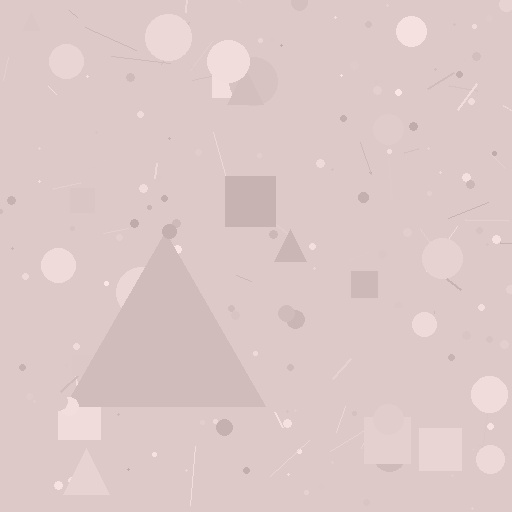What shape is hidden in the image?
A triangle is hidden in the image.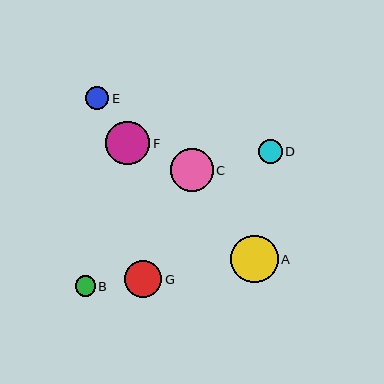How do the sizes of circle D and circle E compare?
Circle D and circle E are approximately the same size.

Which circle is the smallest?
Circle B is the smallest with a size of approximately 20 pixels.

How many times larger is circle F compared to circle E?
Circle F is approximately 1.9 times the size of circle E.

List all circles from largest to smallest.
From largest to smallest: A, F, C, G, D, E, B.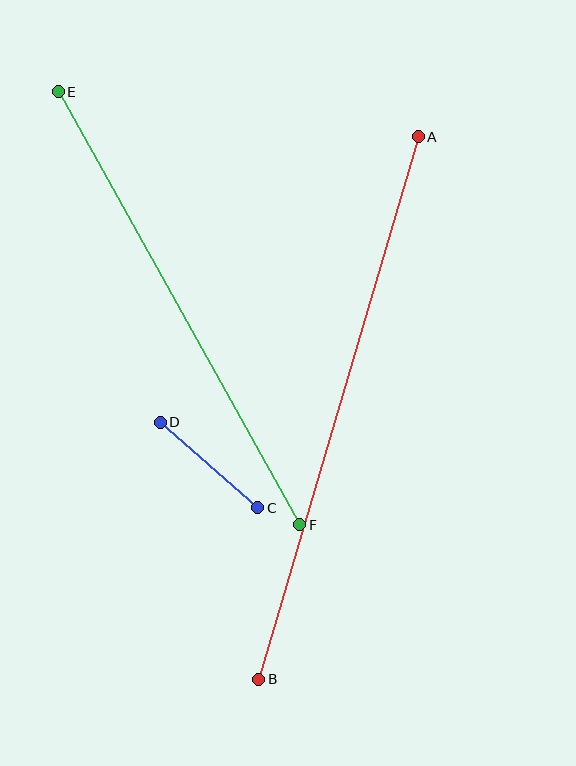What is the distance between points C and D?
The distance is approximately 129 pixels.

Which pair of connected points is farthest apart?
Points A and B are farthest apart.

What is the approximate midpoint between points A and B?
The midpoint is at approximately (338, 408) pixels.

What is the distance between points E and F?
The distance is approximately 496 pixels.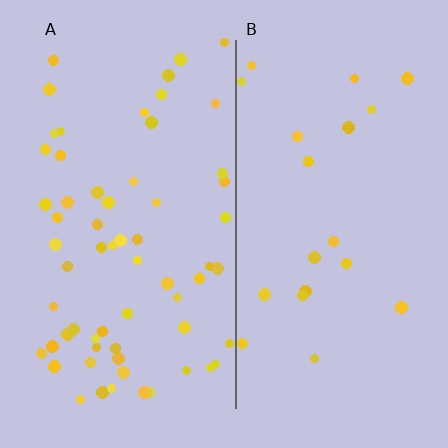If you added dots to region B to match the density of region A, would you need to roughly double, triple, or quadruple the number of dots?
Approximately triple.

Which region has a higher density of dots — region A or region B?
A (the left).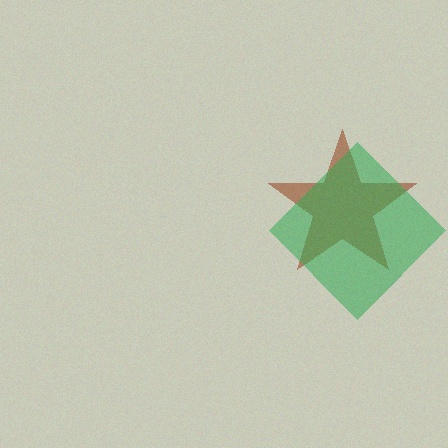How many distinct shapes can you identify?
There are 2 distinct shapes: a brown star, a green diamond.